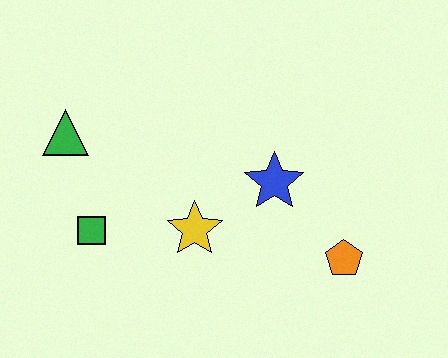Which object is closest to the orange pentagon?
The blue star is closest to the orange pentagon.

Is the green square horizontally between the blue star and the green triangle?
Yes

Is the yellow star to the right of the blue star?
No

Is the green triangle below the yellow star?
No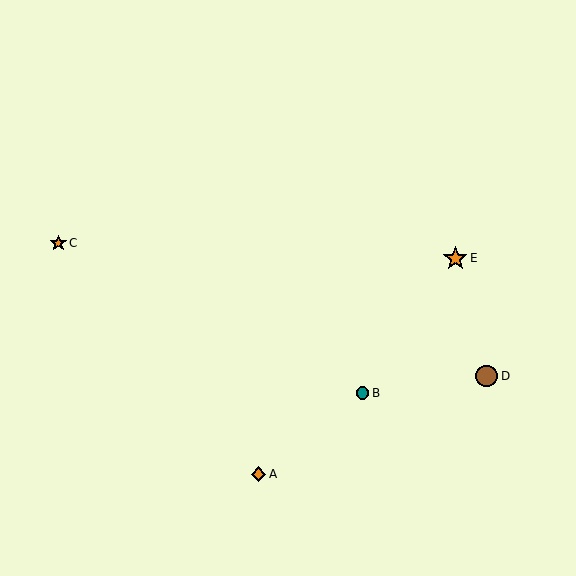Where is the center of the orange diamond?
The center of the orange diamond is at (258, 474).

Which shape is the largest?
The orange star (labeled E) is the largest.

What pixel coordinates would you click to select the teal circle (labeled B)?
Click at (362, 393) to select the teal circle B.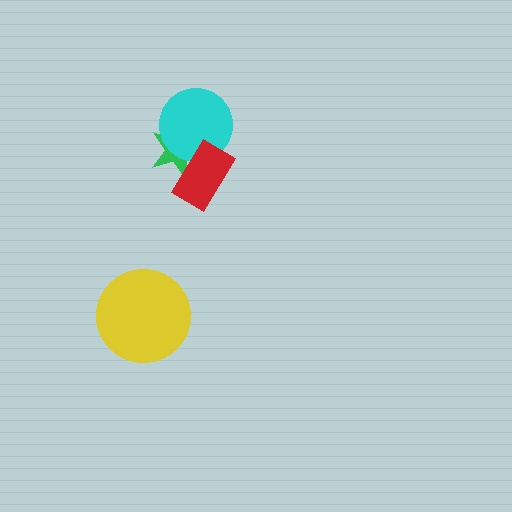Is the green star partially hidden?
Yes, it is partially covered by another shape.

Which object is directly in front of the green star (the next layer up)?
The cyan circle is directly in front of the green star.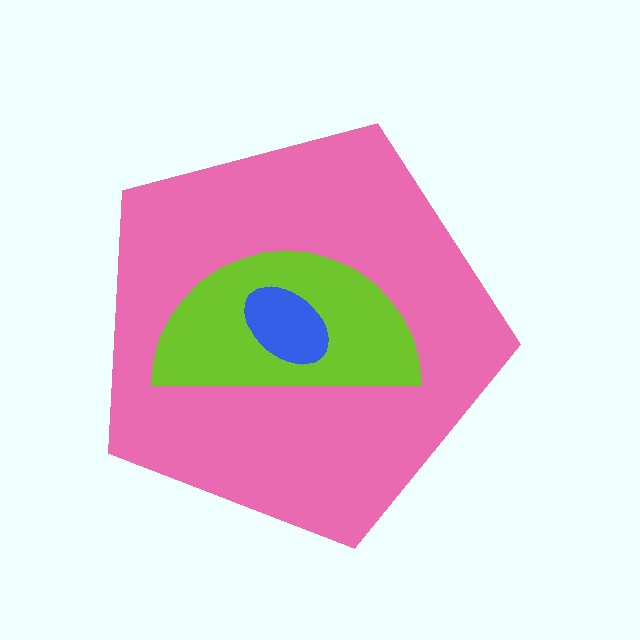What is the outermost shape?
The pink pentagon.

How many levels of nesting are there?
3.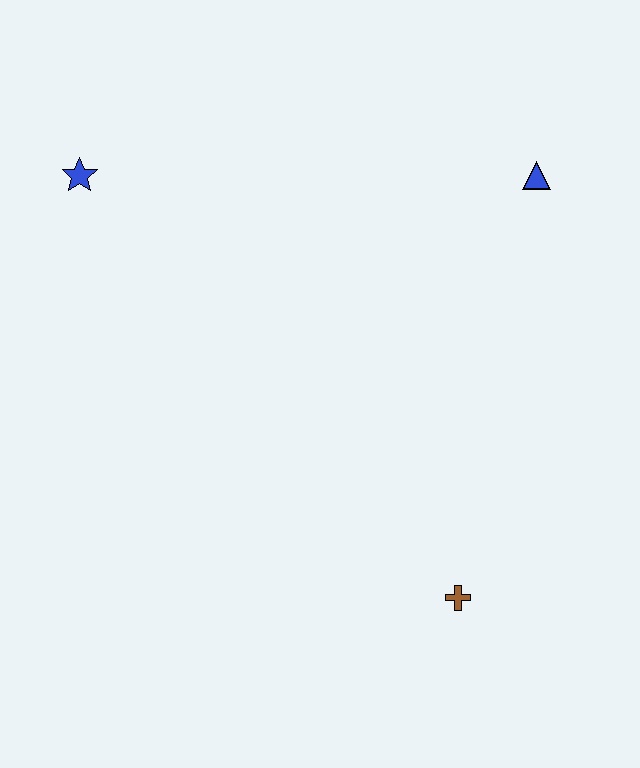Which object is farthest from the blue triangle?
The blue star is farthest from the blue triangle.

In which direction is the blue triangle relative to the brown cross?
The blue triangle is above the brown cross.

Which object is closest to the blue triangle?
The brown cross is closest to the blue triangle.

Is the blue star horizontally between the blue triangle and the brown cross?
No